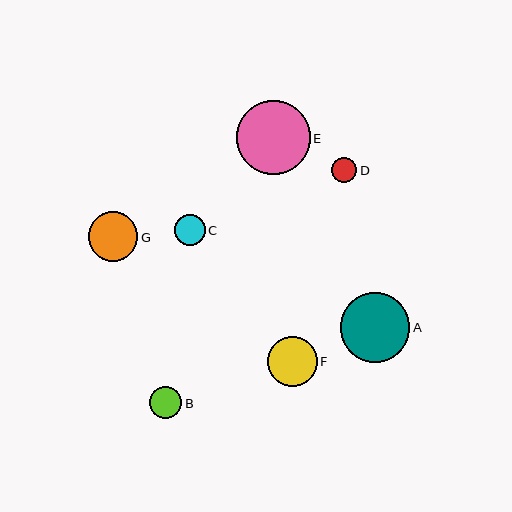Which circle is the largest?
Circle E is the largest with a size of approximately 74 pixels.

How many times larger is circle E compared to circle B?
Circle E is approximately 2.3 times the size of circle B.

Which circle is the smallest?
Circle D is the smallest with a size of approximately 25 pixels.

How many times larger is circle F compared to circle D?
Circle F is approximately 2.0 times the size of circle D.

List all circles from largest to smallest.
From largest to smallest: E, A, F, G, B, C, D.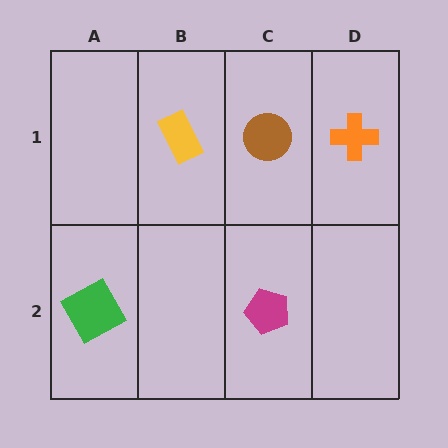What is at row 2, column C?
A magenta pentagon.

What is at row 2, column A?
A green square.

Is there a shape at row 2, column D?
No, that cell is empty.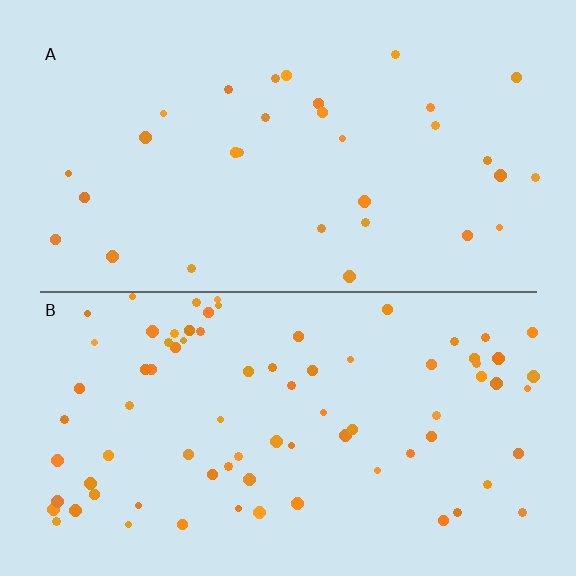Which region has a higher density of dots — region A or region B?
B (the bottom).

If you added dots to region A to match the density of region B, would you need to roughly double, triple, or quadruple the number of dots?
Approximately triple.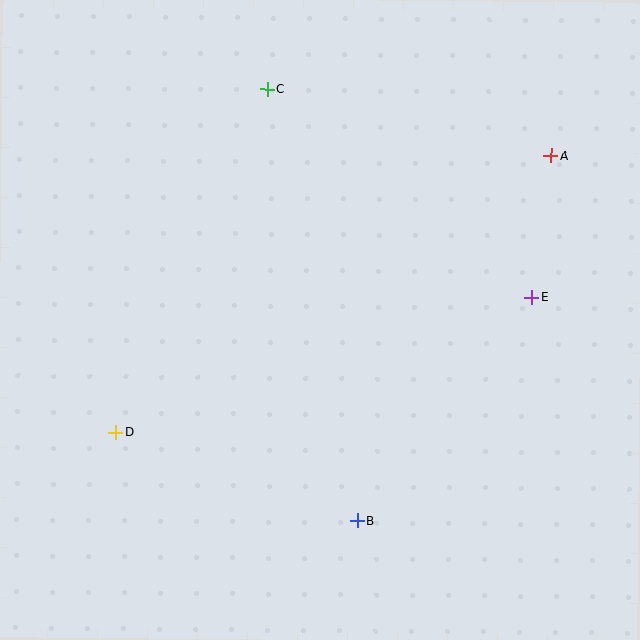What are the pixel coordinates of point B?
Point B is at (357, 521).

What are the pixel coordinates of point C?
Point C is at (267, 89).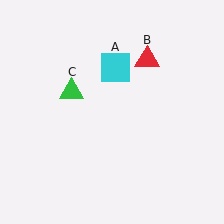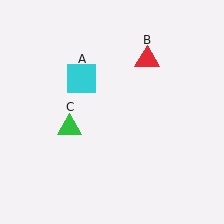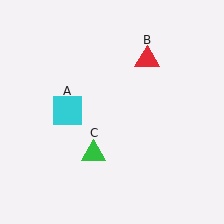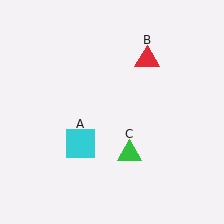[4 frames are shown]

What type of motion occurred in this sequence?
The cyan square (object A), green triangle (object C) rotated counterclockwise around the center of the scene.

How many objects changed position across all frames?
2 objects changed position: cyan square (object A), green triangle (object C).